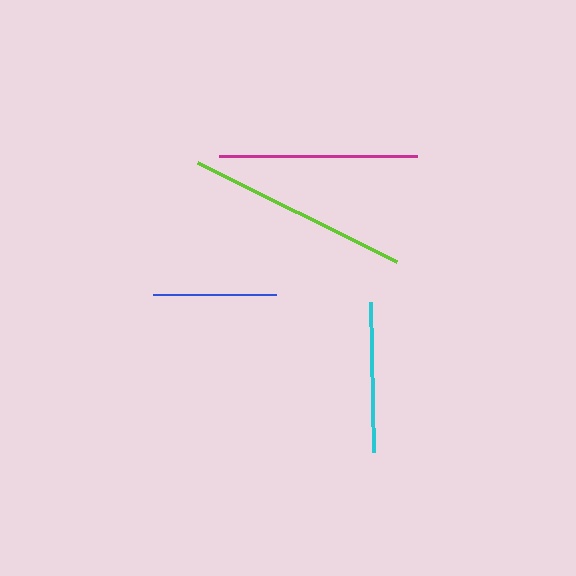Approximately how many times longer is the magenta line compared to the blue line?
The magenta line is approximately 1.6 times the length of the blue line.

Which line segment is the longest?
The lime line is the longest at approximately 222 pixels.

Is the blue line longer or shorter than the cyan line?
The cyan line is longer than the blue line.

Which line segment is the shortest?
The blue line is the shortest at approximately 124 pixels.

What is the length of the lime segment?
The lime segment is approximately 222 pixels long.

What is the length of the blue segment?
The blue segment is approximately 124 pixels long.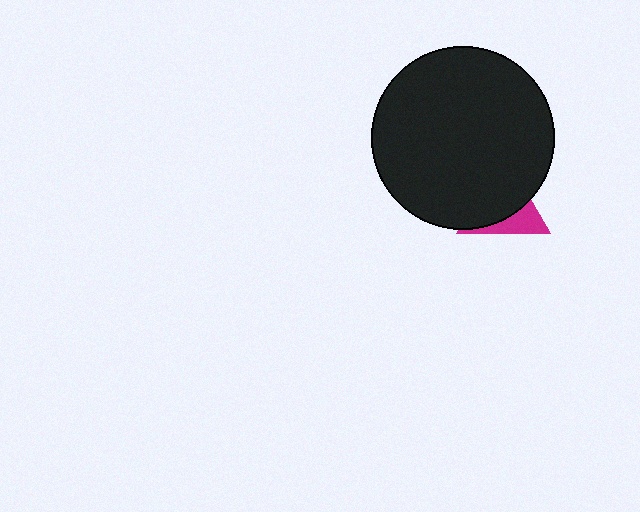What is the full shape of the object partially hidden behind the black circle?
The partially hidden object is a magenta triangle.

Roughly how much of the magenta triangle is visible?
A small part of it is visible (roughly 32%).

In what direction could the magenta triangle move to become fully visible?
The magenta triangle could move down. That would shift it out from behind the black circle entirely.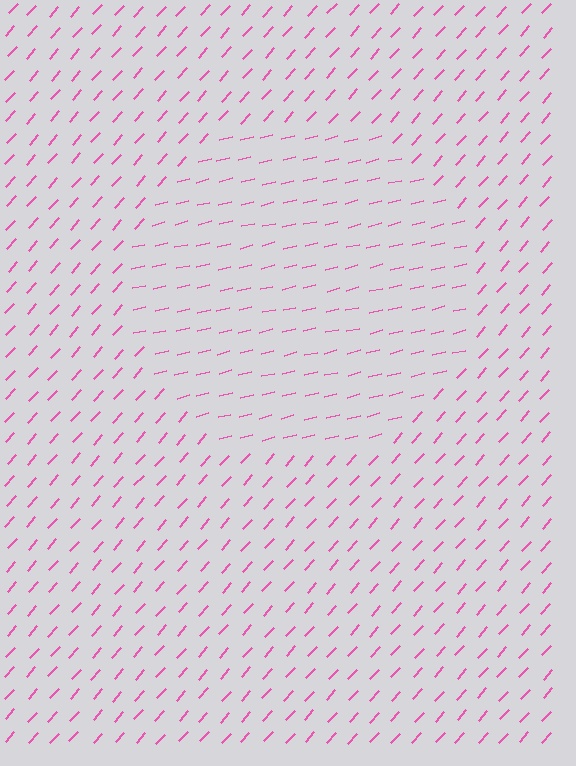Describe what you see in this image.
The image is filled with small pink line segments. A circle region in the image has lines oriented differently from the surrounding lines, creating a visible texture boundary.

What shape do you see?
I see a circle.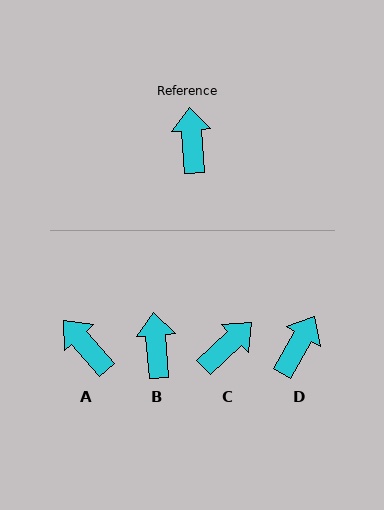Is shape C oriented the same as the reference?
No, it is off by about 51 degrees.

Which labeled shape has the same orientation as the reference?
B.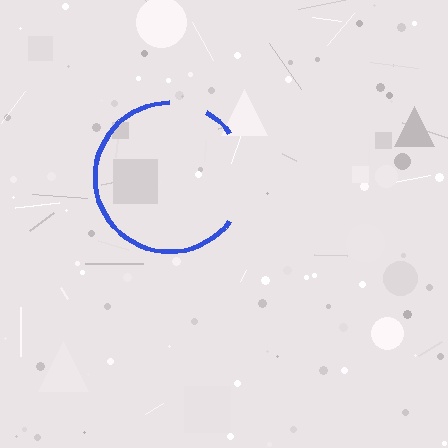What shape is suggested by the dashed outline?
The dashed outline suggests a circle.